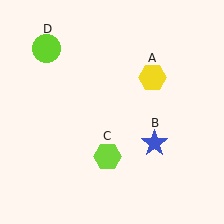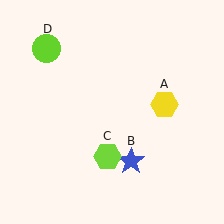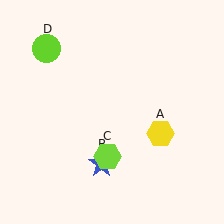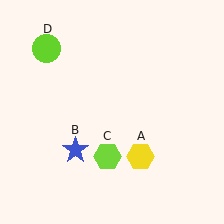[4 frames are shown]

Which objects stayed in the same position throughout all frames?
Lime hexagon (object C) and lime circle (object D) remained stationary.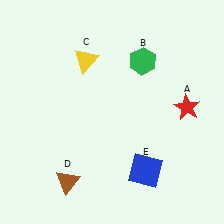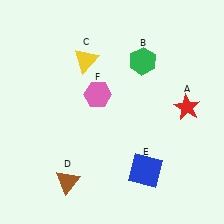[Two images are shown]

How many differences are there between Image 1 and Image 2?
There is 1 difference between the two images.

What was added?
A pink hexagon (F) was added in Image 2.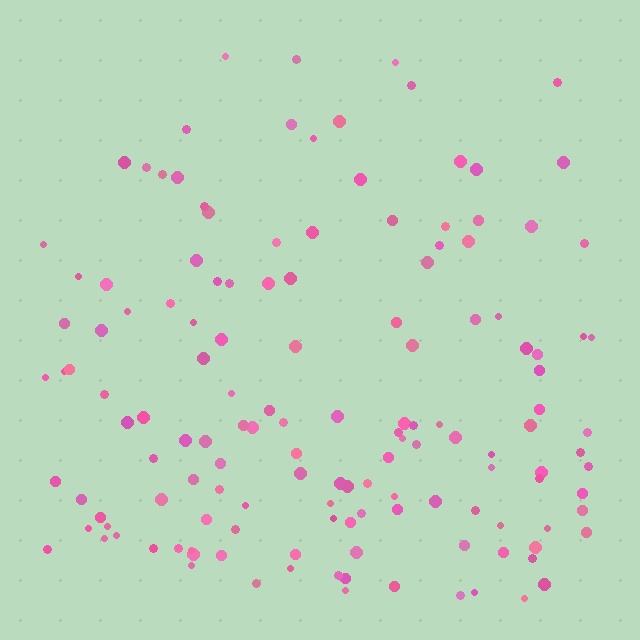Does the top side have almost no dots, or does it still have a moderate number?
Still a moderate number, just noticeably fewer than the bottom.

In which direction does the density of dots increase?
From top to bottom, with the bottom side densest.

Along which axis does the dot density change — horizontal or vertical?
Vertical.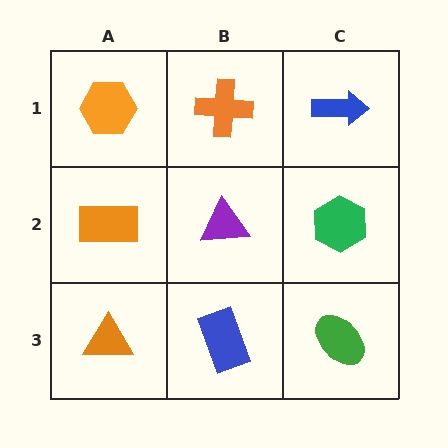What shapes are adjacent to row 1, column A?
An orange rectangle (row 2, column A), an orange cross (row 1, column B).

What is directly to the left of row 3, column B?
An orange triangle.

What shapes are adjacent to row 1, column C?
A green hexagon (row 2, column C), an orange cross (row 1, column B).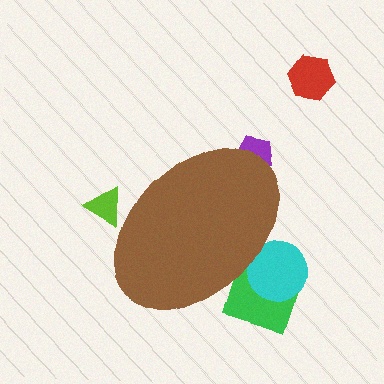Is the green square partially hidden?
Yes, the green square is partially hidden behind the brown ellipse.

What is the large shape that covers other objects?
A brown ellipse.